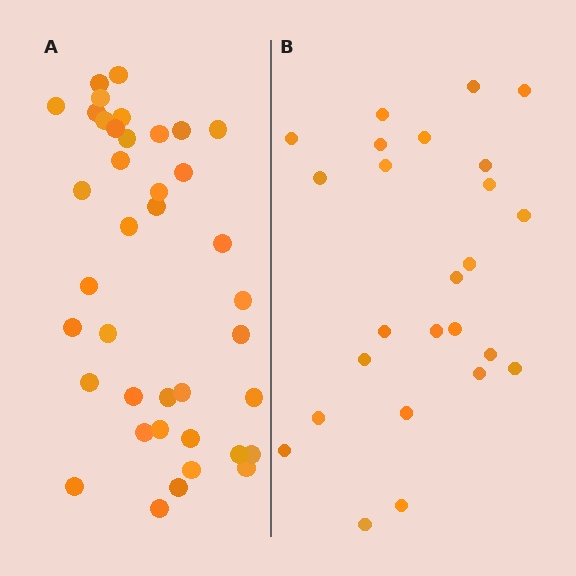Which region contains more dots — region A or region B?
Region A (the left region) has more dots.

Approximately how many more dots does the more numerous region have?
Region A has approximately 15 more dots than region B.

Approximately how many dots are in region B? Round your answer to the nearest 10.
About 20 dots. (The exact count is 25, which rounds to 20.)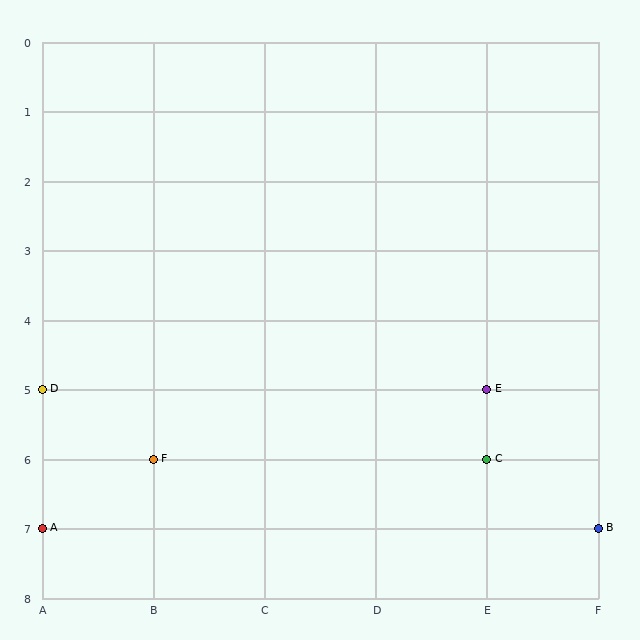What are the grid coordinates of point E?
Point E is at grid coordinates (E, 5).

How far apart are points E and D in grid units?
Points E and D are 4 columns apart.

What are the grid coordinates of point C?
Point C is at grid coordinates (E, 6).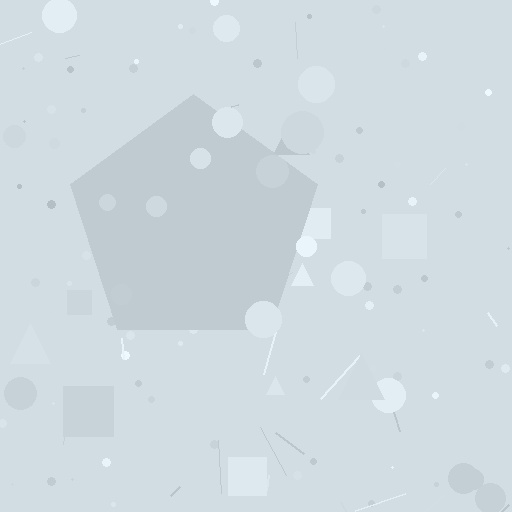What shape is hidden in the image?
A pentagon is hidden in the image.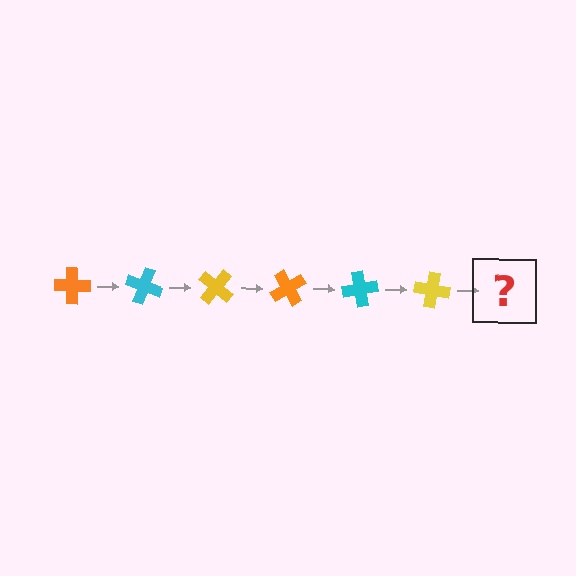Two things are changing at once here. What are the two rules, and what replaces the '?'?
The two rules are that it rotates 20 degrees each step and the color cycles through orange, cyan, and yellow. The '?' should be an orange cross, rotated 120 degrees from the start.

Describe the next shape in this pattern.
It should be an orange cross, rotated 120 degrees from the start.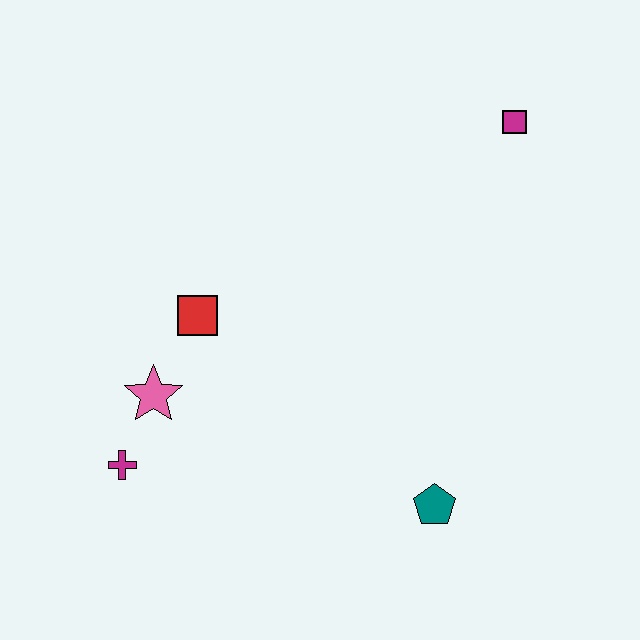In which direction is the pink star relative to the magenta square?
The pink star is to the left of the magenta square.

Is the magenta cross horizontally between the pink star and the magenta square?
No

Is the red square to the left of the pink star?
No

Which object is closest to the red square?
The pink star is closest to the red square.